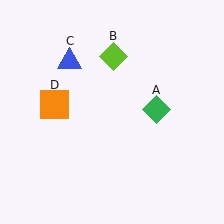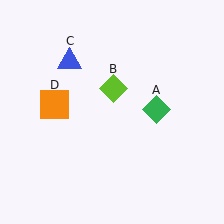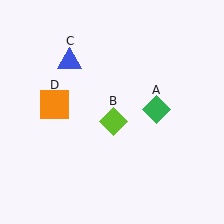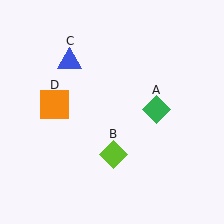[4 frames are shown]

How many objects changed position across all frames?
1 object changed position: lime diamond (object B).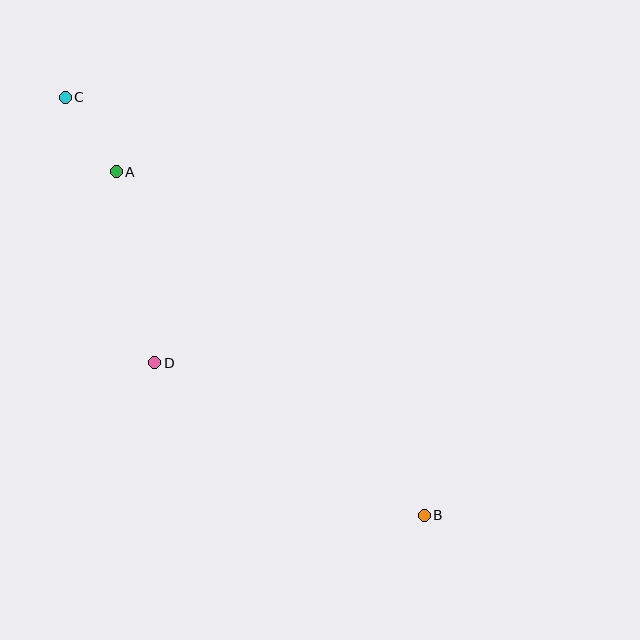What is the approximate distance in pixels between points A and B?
The distance between A and B is approximately 461 pixels.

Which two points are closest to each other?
Points A and C are closest to each other.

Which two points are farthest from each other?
Points B and C are farthest from each other.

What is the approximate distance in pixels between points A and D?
The distance between A and D is approximately 195 pixels.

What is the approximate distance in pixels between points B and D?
The distance between B and D is approximately 309 pixels.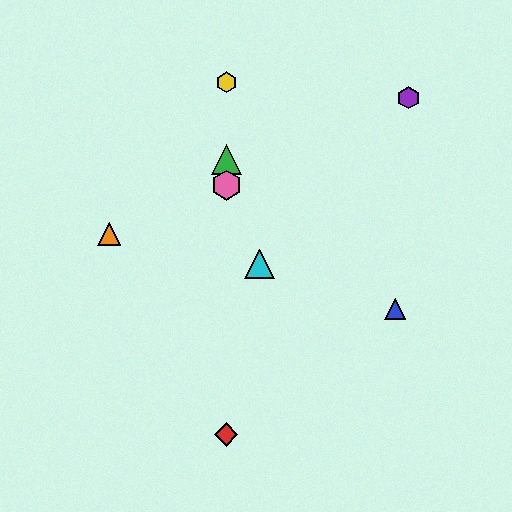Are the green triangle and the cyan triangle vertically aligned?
No, the green triangle is at x≈226 and the cyan triangle is at x≈259.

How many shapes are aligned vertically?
4 shapes (the red diamond, the green triangle, the yellow hexagon, the pink hexagon) are aligned vertically.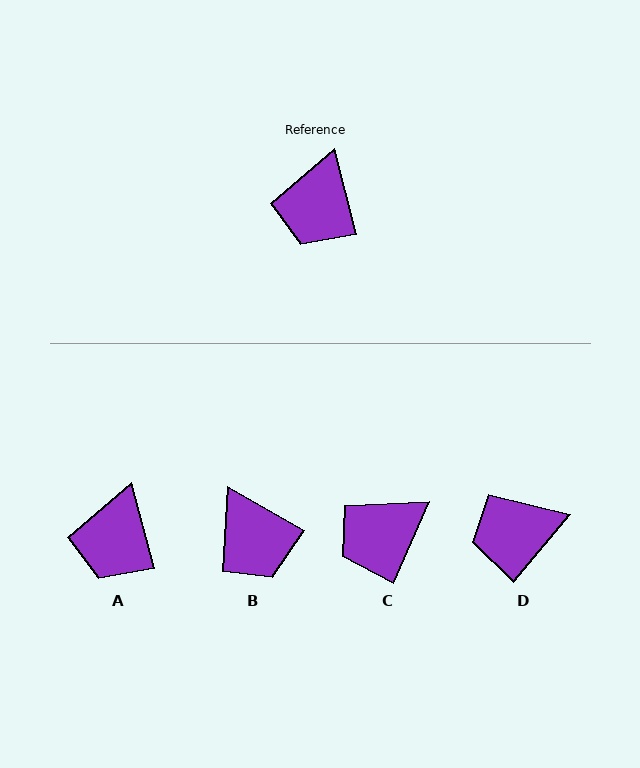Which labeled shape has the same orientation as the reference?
A.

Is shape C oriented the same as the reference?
No, it is off by about 38 degrees.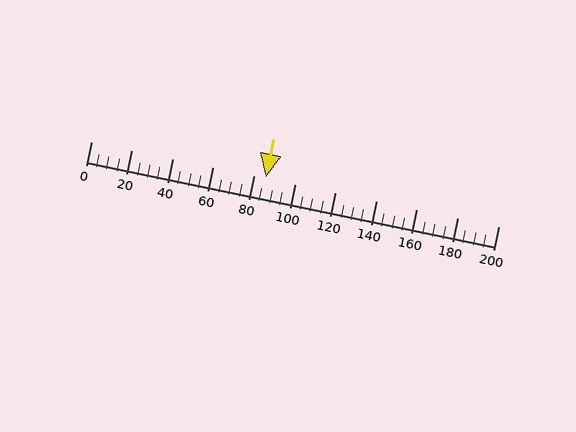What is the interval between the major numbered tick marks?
The major tick marks are spaced 20 units apart.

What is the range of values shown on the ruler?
The ruler shows values from 0 to 200.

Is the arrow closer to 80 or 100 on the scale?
The arrow is closer to 80.